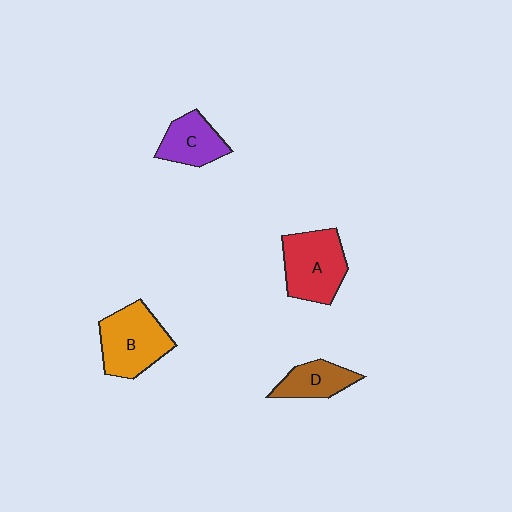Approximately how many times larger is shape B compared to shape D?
Approximately 1.7 times.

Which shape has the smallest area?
Shape D (brown).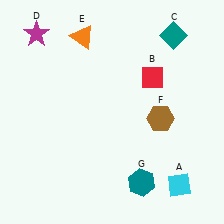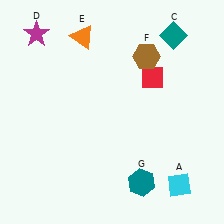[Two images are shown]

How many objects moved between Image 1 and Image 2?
1 object moved between the two images.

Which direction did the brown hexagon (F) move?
The brown hexagon (F) moved up.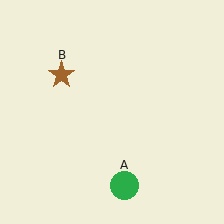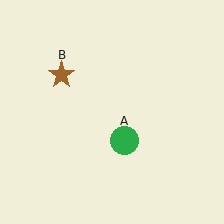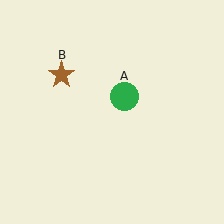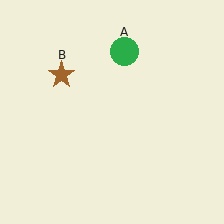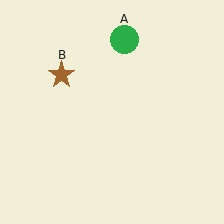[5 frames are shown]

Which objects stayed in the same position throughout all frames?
Brown star (object B) remained stationary.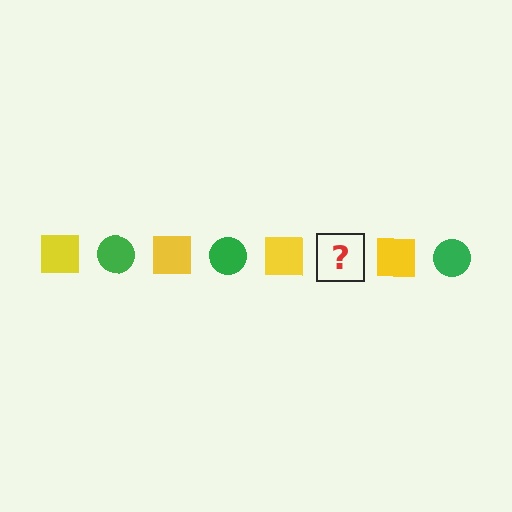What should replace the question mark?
The question mark should be replaced with a green circle.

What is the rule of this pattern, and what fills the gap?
The rule is that the pattern alternates between yellow square and green circle. The gap should be filled with a green circle.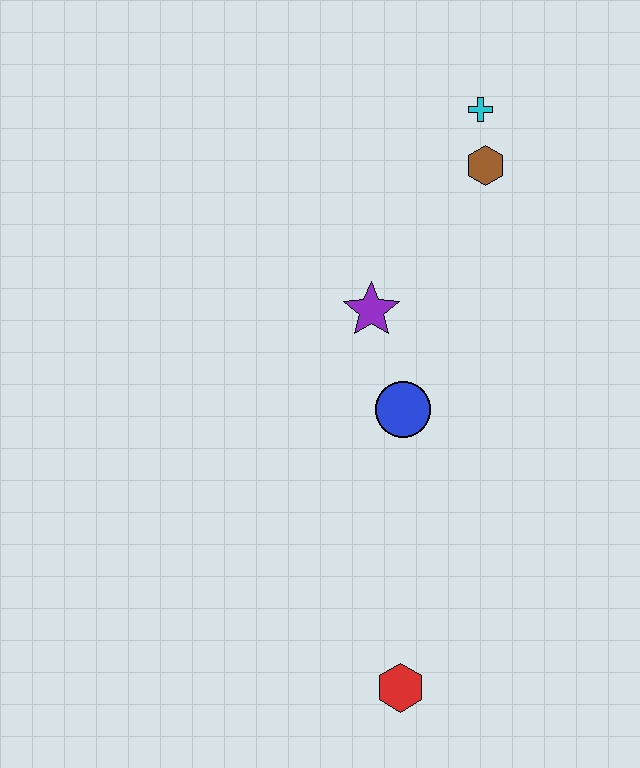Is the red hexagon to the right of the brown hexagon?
No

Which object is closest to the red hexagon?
The blue circle is closest to the red hexagon.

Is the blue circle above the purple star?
No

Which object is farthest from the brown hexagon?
The red hexagon is farthest from the brown hexagon.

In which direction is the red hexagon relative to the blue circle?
The red hexagon is below the blue circle.